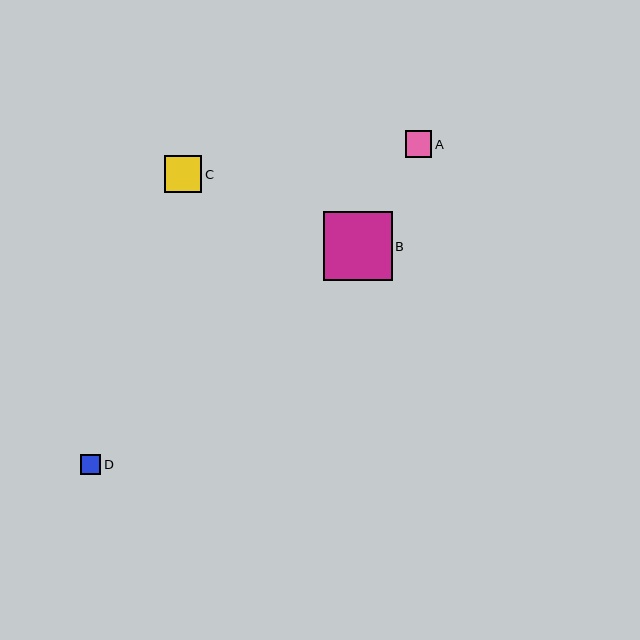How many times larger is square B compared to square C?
Square B is approximately 1.8 times the size of square C.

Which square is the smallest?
Square D is the smallest with a size of approximately 21 pixels.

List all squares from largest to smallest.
From largest to smallest: B, C, A, D.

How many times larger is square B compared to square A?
Square B is approximately 2.6 times the size of square A.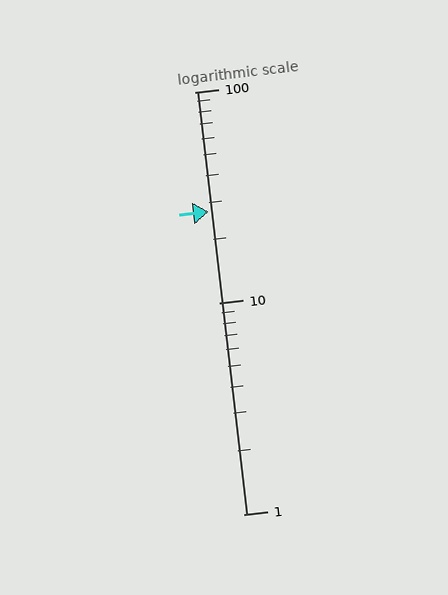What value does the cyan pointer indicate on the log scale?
The pointer indicates approximately 27.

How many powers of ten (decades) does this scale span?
The scale spans 2 decades, from 1 to 100.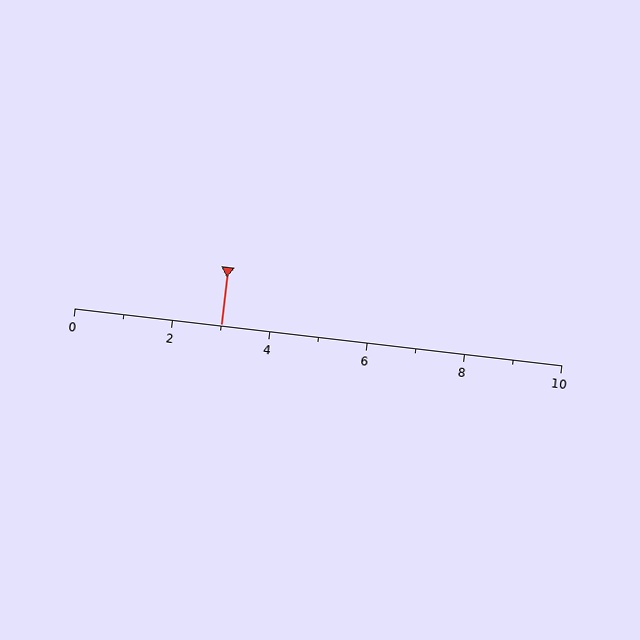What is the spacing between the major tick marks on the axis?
The major ticks are spaced 2 apart.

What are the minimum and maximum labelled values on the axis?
The axis runs from 0 to 10.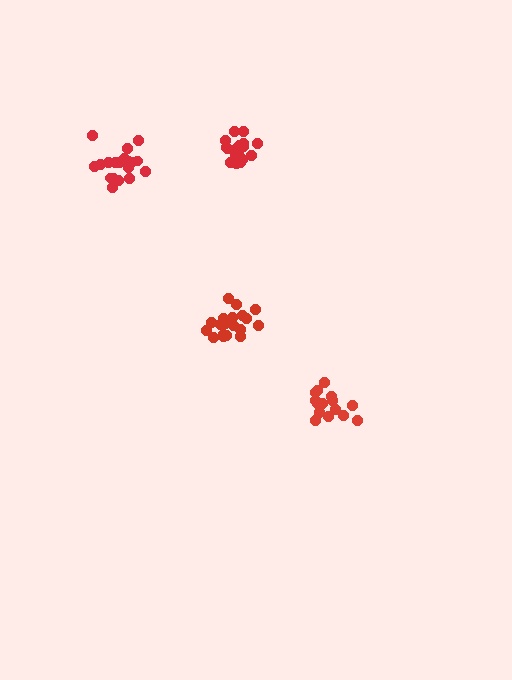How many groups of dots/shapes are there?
There are 4 groups.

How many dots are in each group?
Group 1: 20 dots, Group 2: 17 dots, Group 3: 16 dots, Group 4: 19 dots (72 total).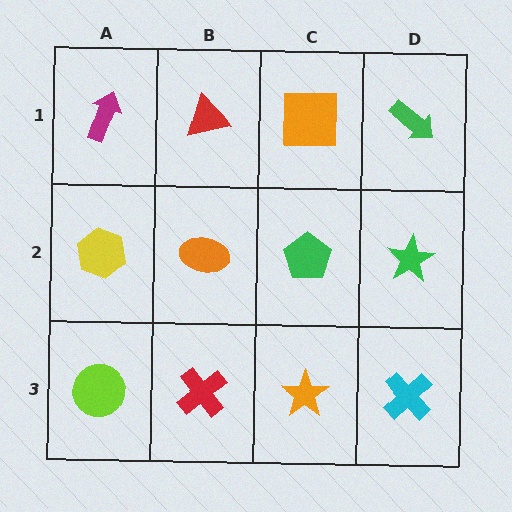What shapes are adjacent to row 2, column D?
A green arrow (row 1, column D), a cyan cross (row 3, column D), a green pentagon (row 2, column C).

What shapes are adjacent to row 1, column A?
A yellow hexagon (row 2, column A), a red triangle (row 1, column B).